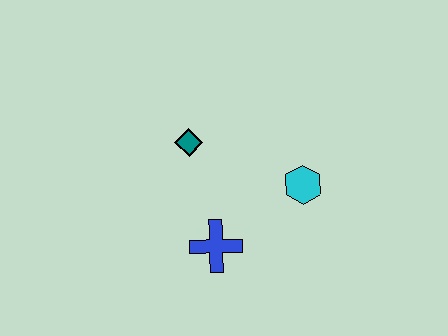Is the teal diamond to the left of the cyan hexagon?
Yes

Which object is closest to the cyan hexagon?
The blue cross is closest to the cyan hexagon.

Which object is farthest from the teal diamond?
The cyan hexagon is farthest from the teal diamond.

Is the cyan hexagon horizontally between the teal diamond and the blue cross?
No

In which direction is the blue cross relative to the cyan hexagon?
The blue cross is to the left of the cyan hexagon.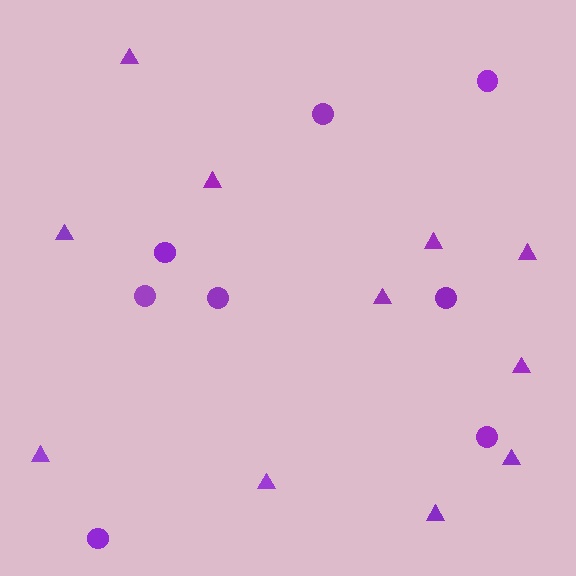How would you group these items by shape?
There are 2 groups: one group of circles (8) and one group of triangles (11).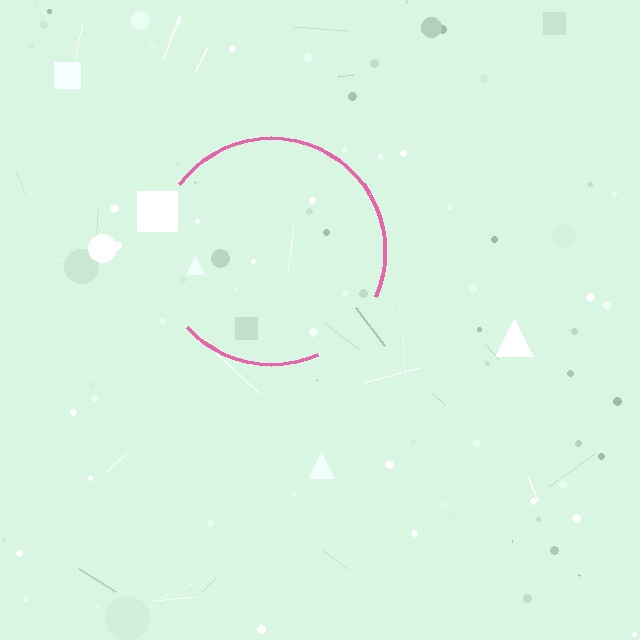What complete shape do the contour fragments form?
The contour fragments form a circle.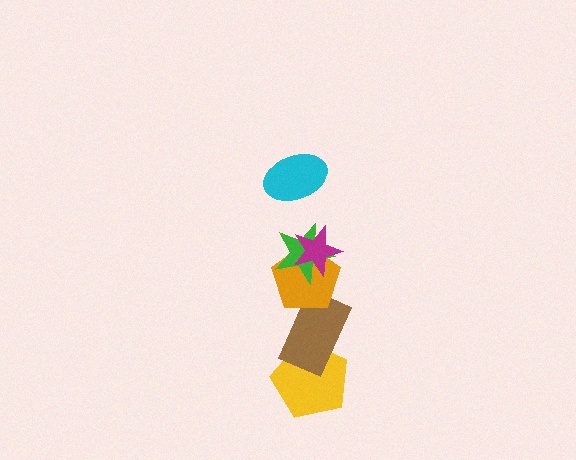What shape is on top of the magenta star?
The cyan ellipse is on top of the magenta star.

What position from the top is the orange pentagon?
The orange pentagon is 4th from the top.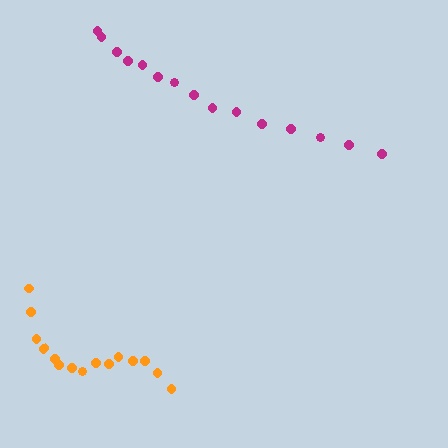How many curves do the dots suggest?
There are 2 distinct paths.